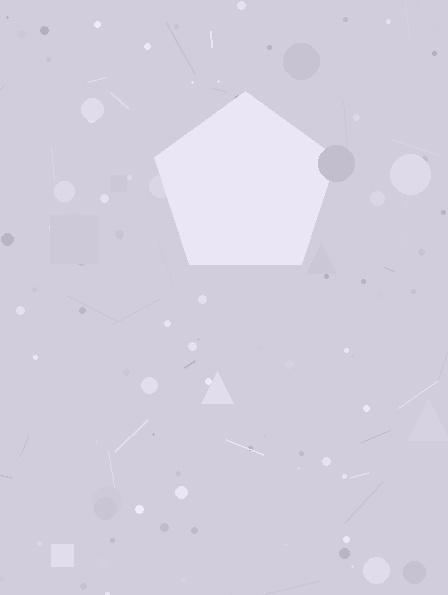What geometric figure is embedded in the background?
A pentagon is embedded in the background.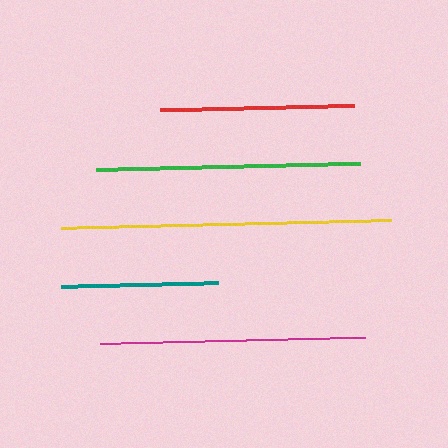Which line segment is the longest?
The yellow line is the longest at approximately 331 pixels.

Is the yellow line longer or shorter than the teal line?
The yellow line is longer than the teal line.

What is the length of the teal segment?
The teal segment is approximately 156 pixels long.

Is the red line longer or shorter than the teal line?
The red line is longer than the teal line.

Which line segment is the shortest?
The teal line is the shortest at approximately 156 pixels.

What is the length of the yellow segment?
The yellow segment is approximately 331 pixels long.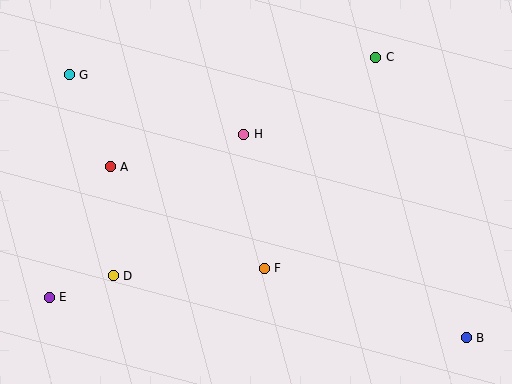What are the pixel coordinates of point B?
Point B is at (466, 338).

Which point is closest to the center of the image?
Point H at (244, 134) is closest to the center.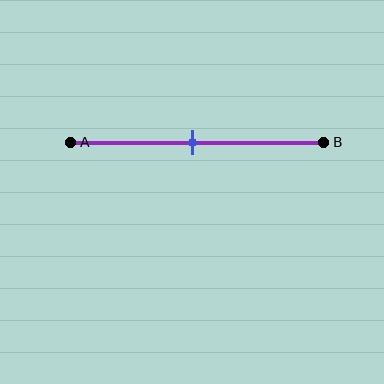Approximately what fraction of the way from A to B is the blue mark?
The blue mark is approximately 50% of the way from A to B.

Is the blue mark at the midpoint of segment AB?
Yes, the mark is approximately at the midpoint.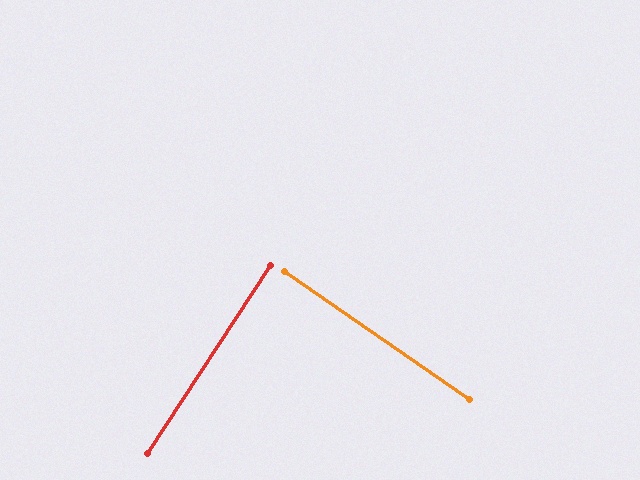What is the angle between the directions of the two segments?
Approximately 89 degrees.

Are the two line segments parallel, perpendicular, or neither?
Perpendicular — they meet at approximately 89°.